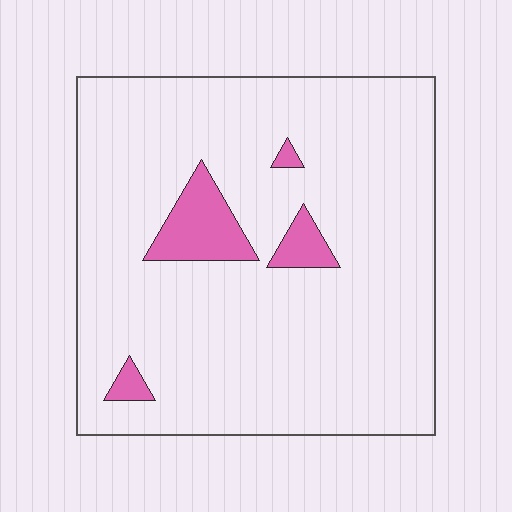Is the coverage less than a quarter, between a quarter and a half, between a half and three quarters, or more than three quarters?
Less than a quarter.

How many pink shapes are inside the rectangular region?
4.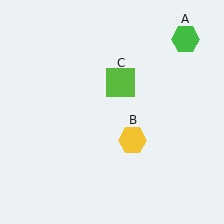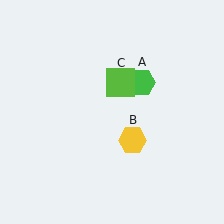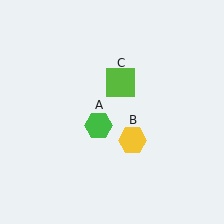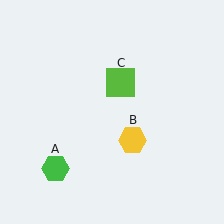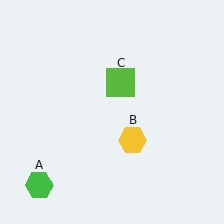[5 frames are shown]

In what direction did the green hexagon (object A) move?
The green hexagon (object A) moved down and to the left.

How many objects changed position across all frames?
1 object changed position: green hexagon (object A).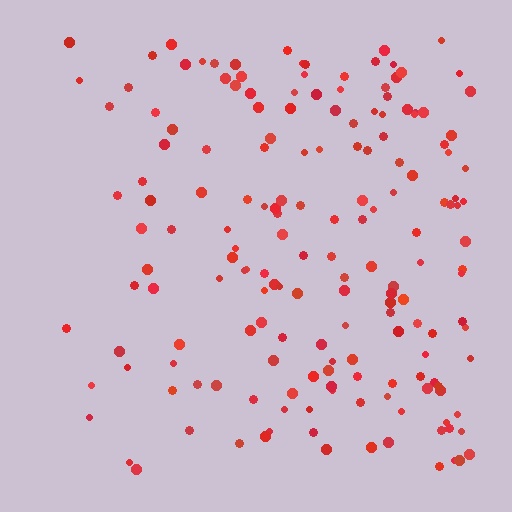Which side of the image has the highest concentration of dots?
The right.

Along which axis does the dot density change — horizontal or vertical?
Horizontal.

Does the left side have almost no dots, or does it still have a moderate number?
Still a moderate number, just noticeably fewer than the right.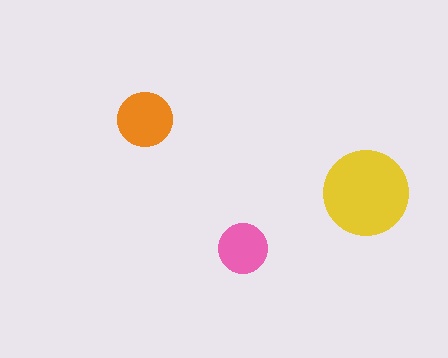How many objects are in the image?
There are 3 objects in the image.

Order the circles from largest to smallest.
the yellow one, the orange one, the pink one.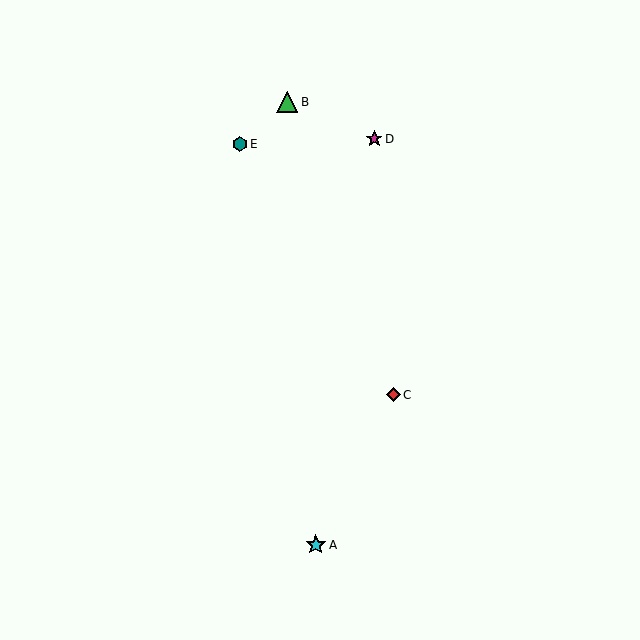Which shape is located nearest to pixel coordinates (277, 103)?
The green triangle (labeled B) at (287, 102) is nearest to that location.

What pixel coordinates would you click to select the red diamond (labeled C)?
Click at (393, 395) to select the red diamond C.